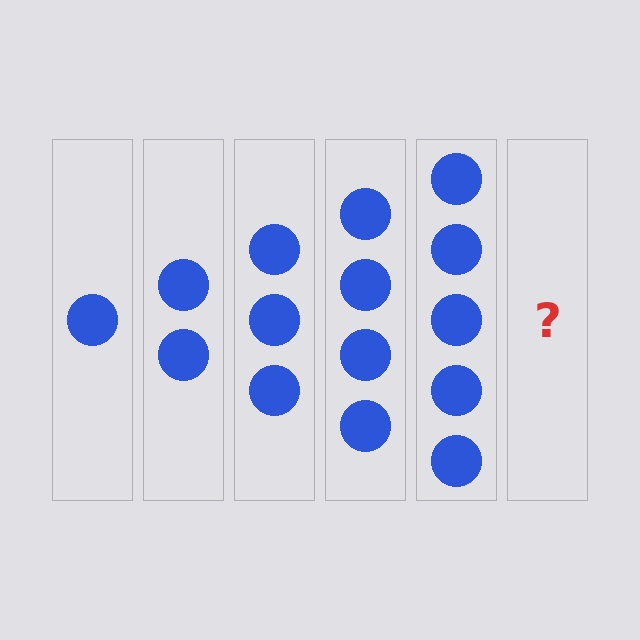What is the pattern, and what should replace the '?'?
The pattern is that each step adds one more circle. The '?' should be 6 circles.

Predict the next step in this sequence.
The next step is 6 circles.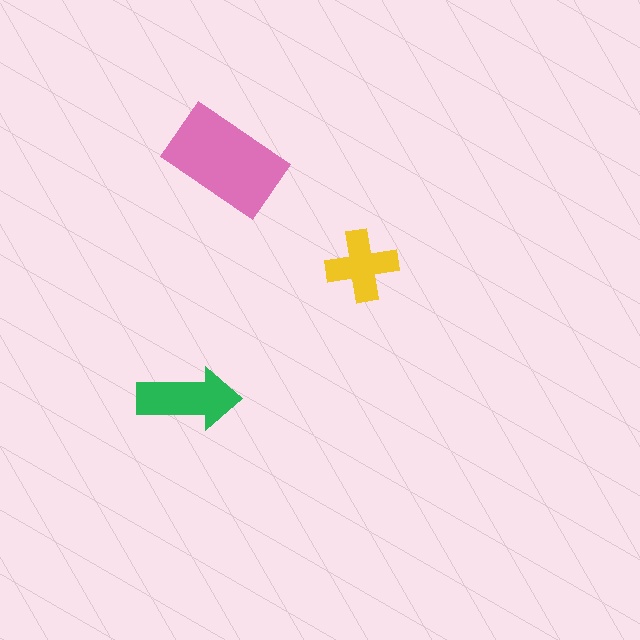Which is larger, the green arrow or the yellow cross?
The green arrow.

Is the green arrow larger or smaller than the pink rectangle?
Smaller.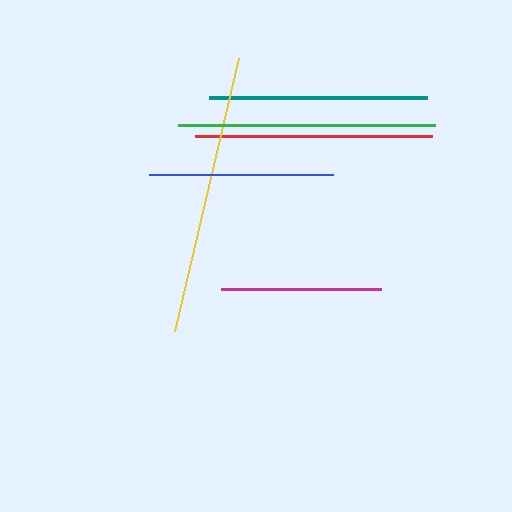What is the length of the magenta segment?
The magenta segment is approximately 160 pixels long.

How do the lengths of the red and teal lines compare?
The red and teal lines are approximately the same length.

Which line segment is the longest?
The yellow line is the longest at approximately 279 pixels.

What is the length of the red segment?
The red segment is approximately 236 pixels long.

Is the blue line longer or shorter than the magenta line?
The blue line is longer than the magenta line.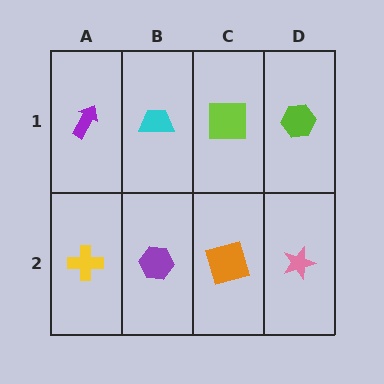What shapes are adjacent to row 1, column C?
An orange square (row 2, column C), a cyan trapezoid (row 1, column B), a lime hexagon (row 1, column D).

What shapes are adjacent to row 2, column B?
A cyan trapezoid (row 1, column B), a yellow cross (row 2, column A), an orange square (row 2, column C).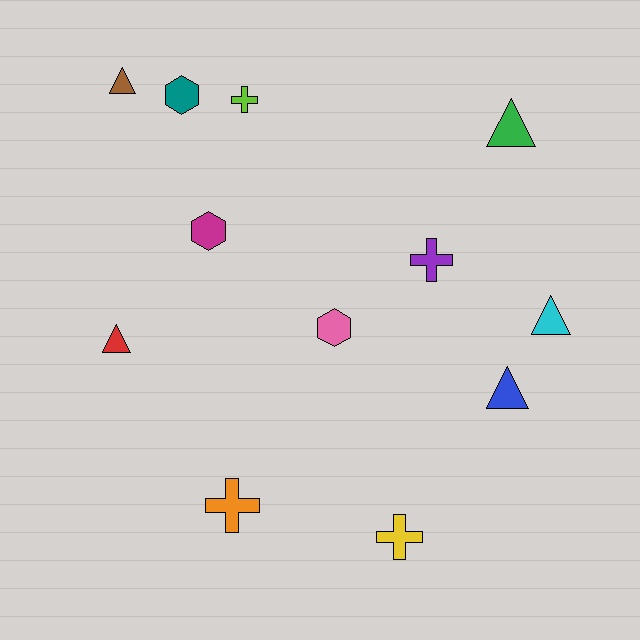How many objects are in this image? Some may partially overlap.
There are 12 objects.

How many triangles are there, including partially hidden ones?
There are 5 triangles.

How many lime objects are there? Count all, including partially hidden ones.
There is 1 lime object.